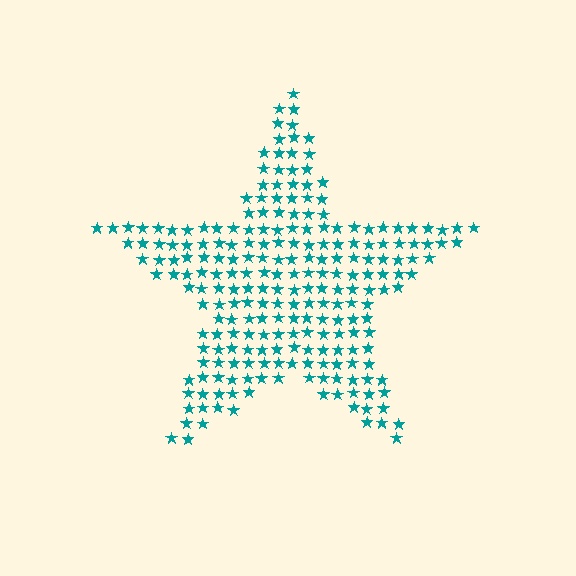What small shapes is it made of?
It is made of small stars.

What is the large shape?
The large shape is a star.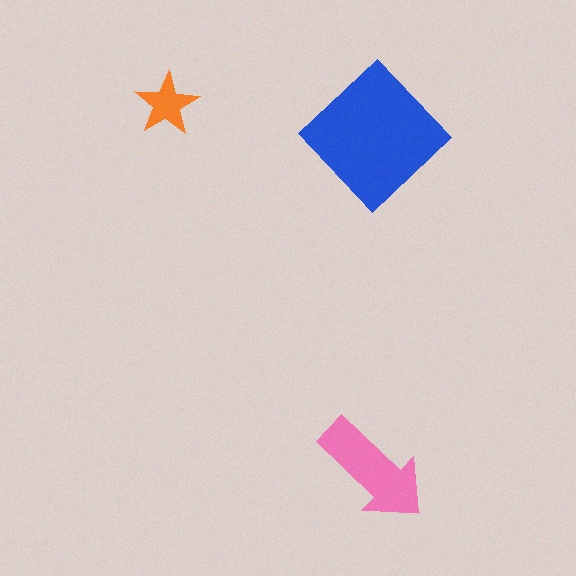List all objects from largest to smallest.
The blue diamond, the pink arrow, the orange star.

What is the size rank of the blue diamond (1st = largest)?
1st.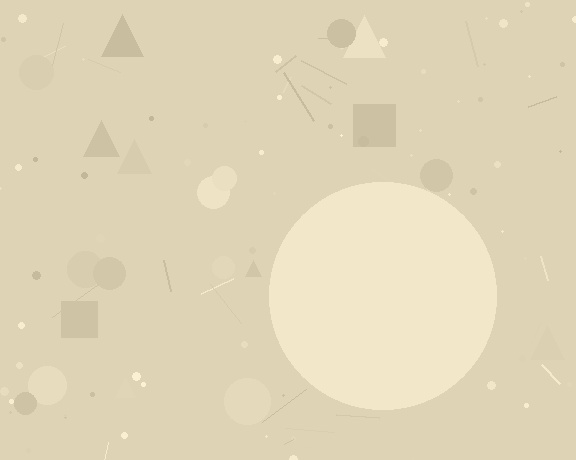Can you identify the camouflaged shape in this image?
The camouflaged shape is a circle.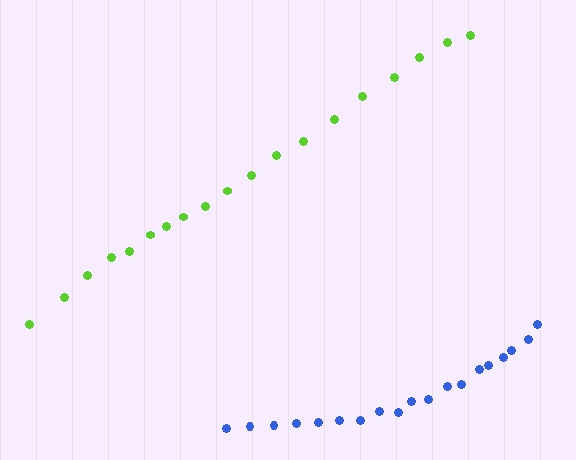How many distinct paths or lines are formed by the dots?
There are 2 distinct paths.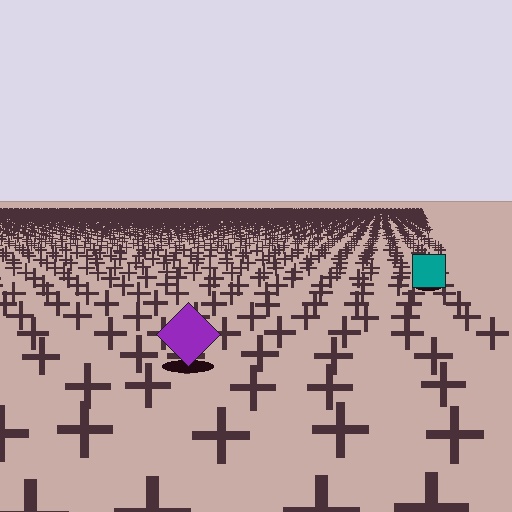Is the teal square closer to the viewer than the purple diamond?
No. The purple diamond is closer — you can tell from the texture gradient: the ground texture is coarser near it.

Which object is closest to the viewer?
The purple diamond is closest. The texture marks near it are larger and more spread out.